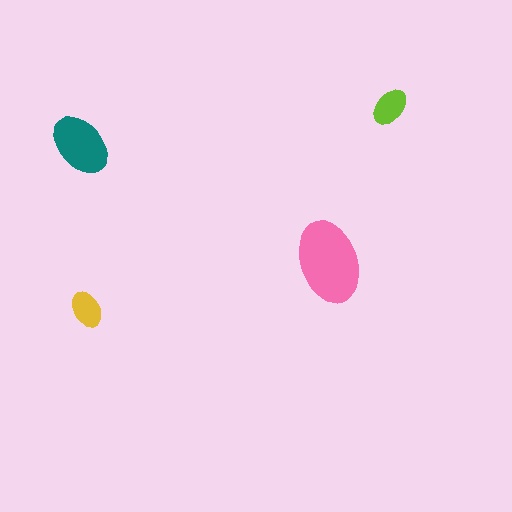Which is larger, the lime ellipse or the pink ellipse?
The pink one.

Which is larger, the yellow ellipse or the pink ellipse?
The pink one.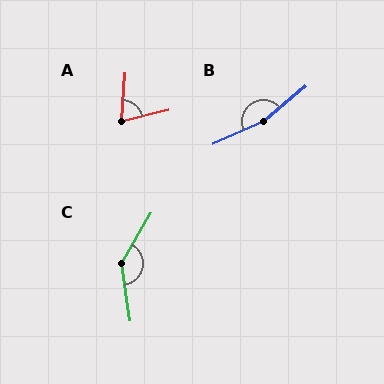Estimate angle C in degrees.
Approximately 142 degrees.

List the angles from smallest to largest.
A (72°), C (142°), B (165°).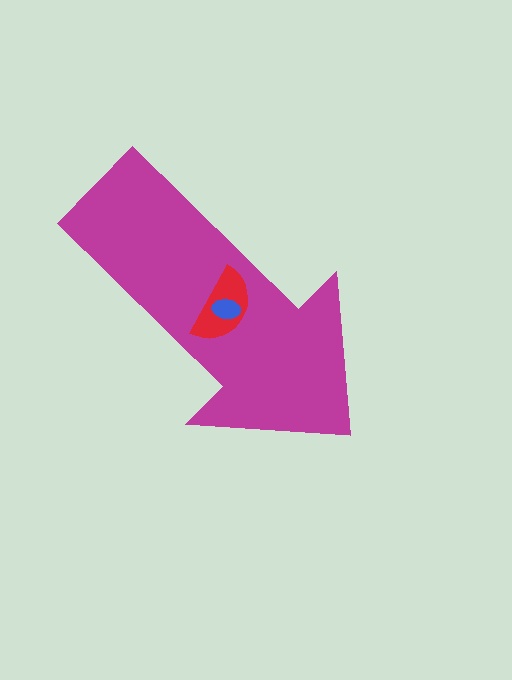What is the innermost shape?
The blue ellipse.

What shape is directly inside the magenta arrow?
The red semicircle.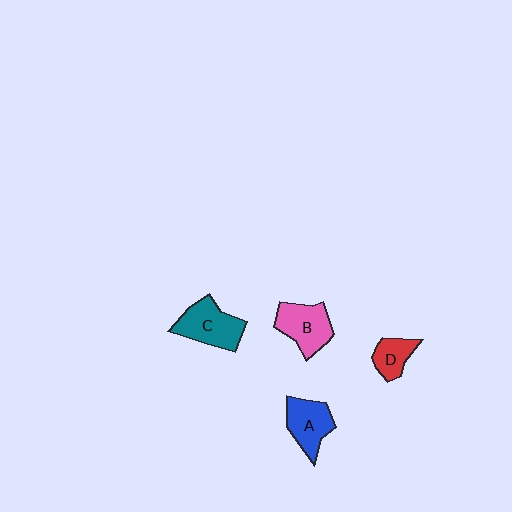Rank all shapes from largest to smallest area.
From largest to smallest: C (teal), B (pink), A (blue), D (red).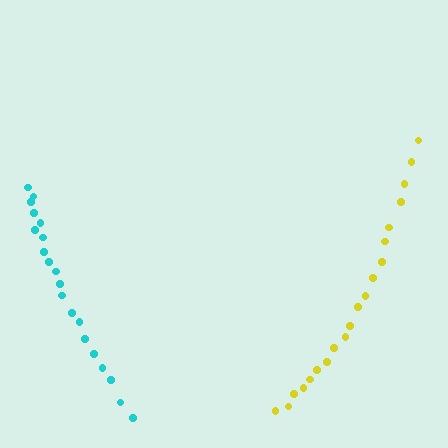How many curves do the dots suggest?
There are 2 distinct paths.